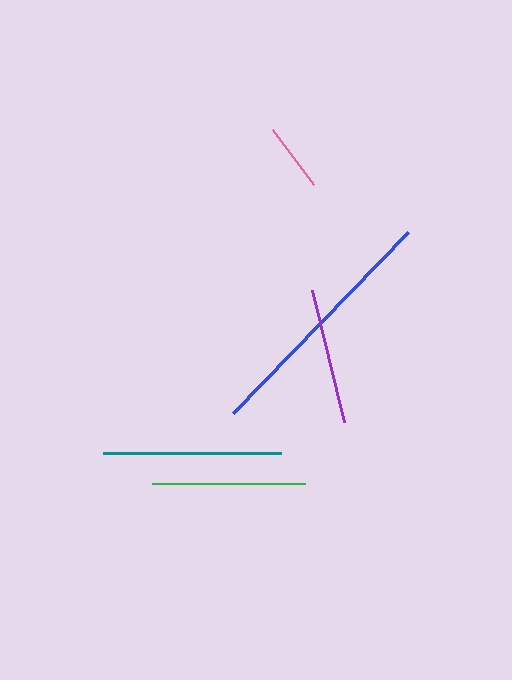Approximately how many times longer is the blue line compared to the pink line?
The blue line is approximately 3.7 times the length of the pink line.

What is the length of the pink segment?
The pink segment is approximately 69 pixels long.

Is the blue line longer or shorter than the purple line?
The blue line is longer than the purple line.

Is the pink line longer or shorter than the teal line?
The teal line is longer than the pink line.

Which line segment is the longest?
The blue line is the longest at approximately 252 pixels.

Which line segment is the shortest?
The pink line is the shortest at approximately 69 pixels.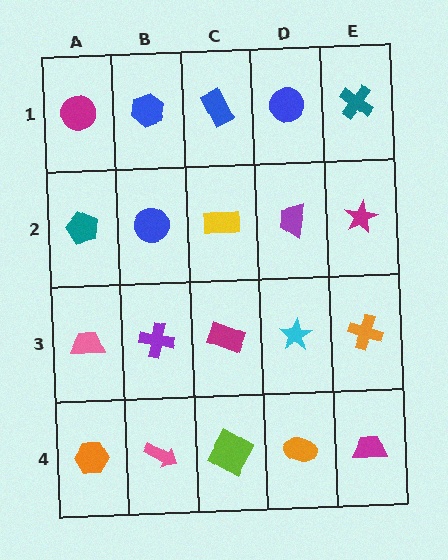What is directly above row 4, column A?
A pink trapezoid.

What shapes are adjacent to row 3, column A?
A teal pentagon (row 2, column A), an orange hexagon (row 4, column A), a purple cross (row 3, column B).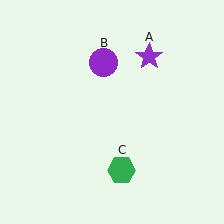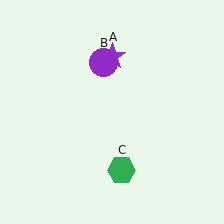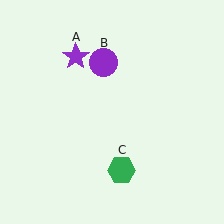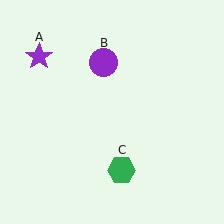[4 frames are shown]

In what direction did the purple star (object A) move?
The purple star (object A) moved left.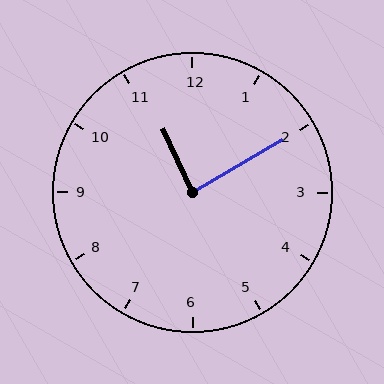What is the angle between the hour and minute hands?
Approximately 85 degrees.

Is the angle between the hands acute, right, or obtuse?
It is right.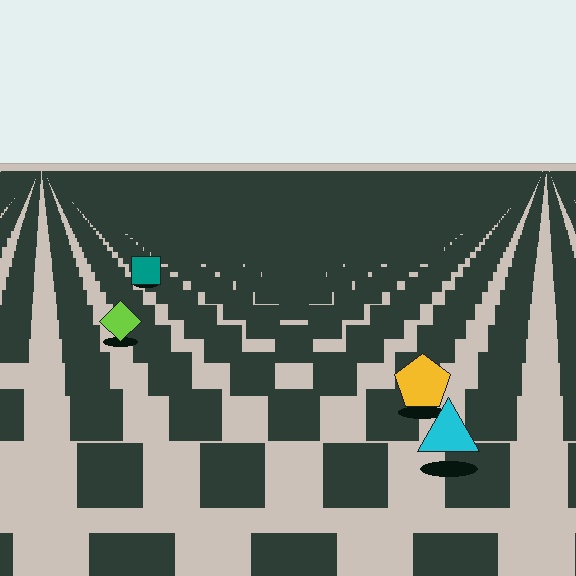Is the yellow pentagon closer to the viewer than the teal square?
Yes. The yellow pentagon is closer — you can tell from the texture gradient: the ground texture is coarser near it.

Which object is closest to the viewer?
The cyan triangle is closest. The texture marks near it are larger and more spread out.